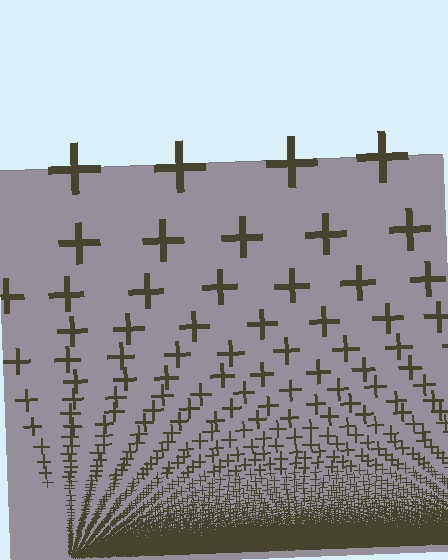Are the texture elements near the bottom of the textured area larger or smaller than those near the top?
Smaller. The gradient is inverted — elements near the bottom are smaller and denser.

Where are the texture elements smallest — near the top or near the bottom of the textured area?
Near the bottom.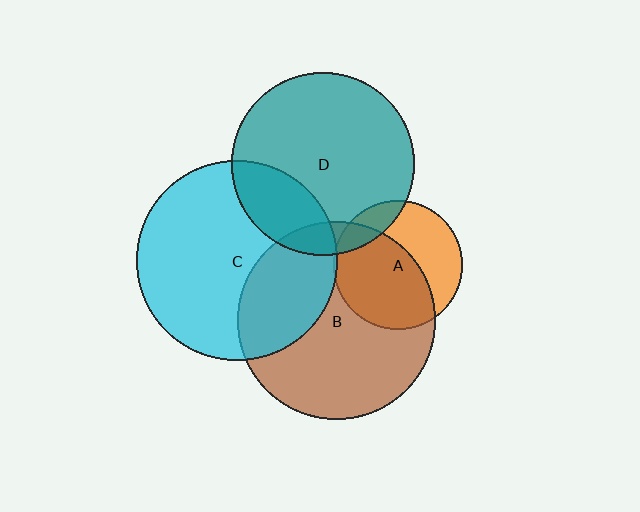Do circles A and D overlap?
Yes.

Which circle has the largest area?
Circle C (cyan).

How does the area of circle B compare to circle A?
Approximately 2.4 times.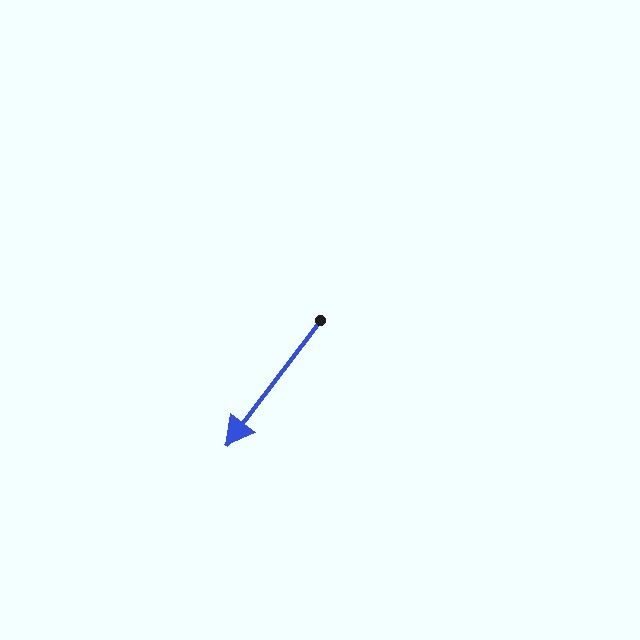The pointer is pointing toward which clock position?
Roughly 7 o'clock.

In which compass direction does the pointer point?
Southwest.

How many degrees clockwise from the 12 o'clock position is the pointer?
Approximately 217 degrees.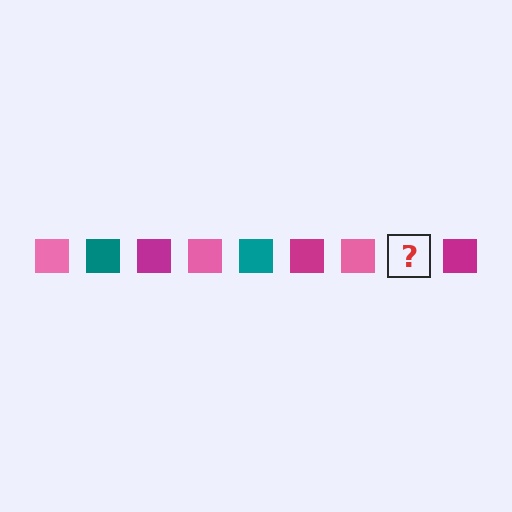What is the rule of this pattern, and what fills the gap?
The rule is that the pattern cycles through pink, teal, magenta squares. The gap should be filled with a teal square.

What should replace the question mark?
The question mark should be replaced with a teal square.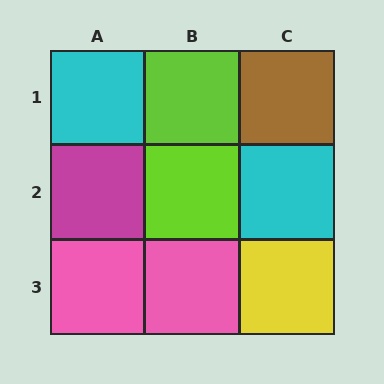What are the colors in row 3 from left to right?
Pink, pink, yellow.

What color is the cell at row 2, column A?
Magenta.